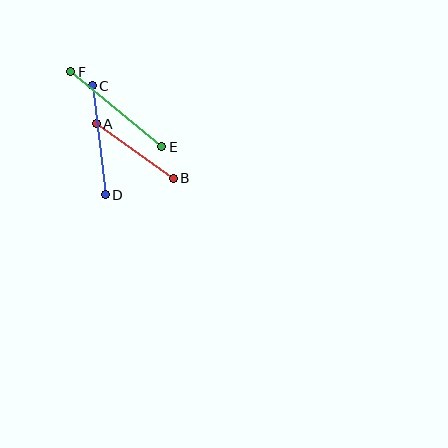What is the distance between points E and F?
The distance is approximately 118 pixels.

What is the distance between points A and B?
The distance is approximately 94 pixels.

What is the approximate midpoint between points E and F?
The midpoint is at approximately (116, 109) pixels.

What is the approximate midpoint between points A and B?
The midpoint is at approximately (135, 151) pixels.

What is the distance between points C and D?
The distance is approximately 110 pixels.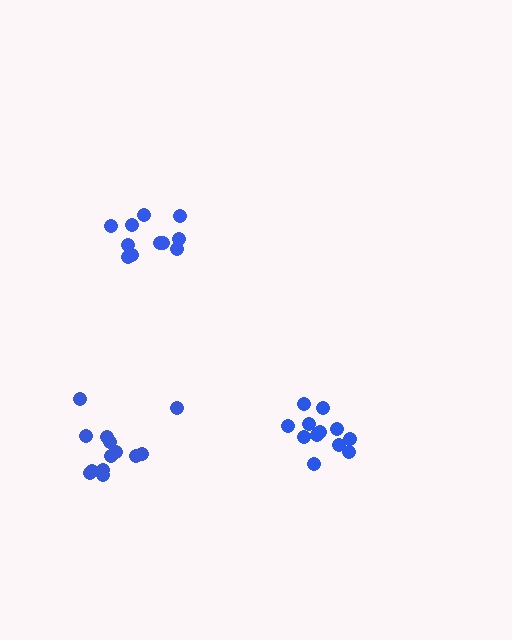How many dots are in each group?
Group 1: 12 dots, Group 2: 11 dots, Group 3: 14 dots (37 total).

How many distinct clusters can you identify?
There are 3 distinct clusters.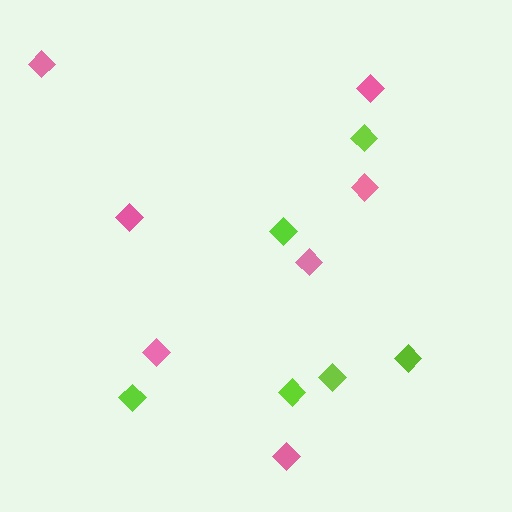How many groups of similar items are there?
There are 2 groups: one group of pink diamonds (7) and one group of lime diamonds (6).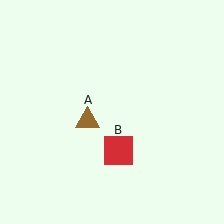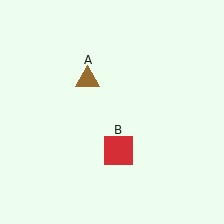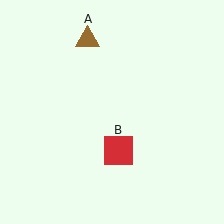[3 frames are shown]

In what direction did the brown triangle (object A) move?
The brown triangle (object A) moved up.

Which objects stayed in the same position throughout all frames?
Red square (object B) remained stationary.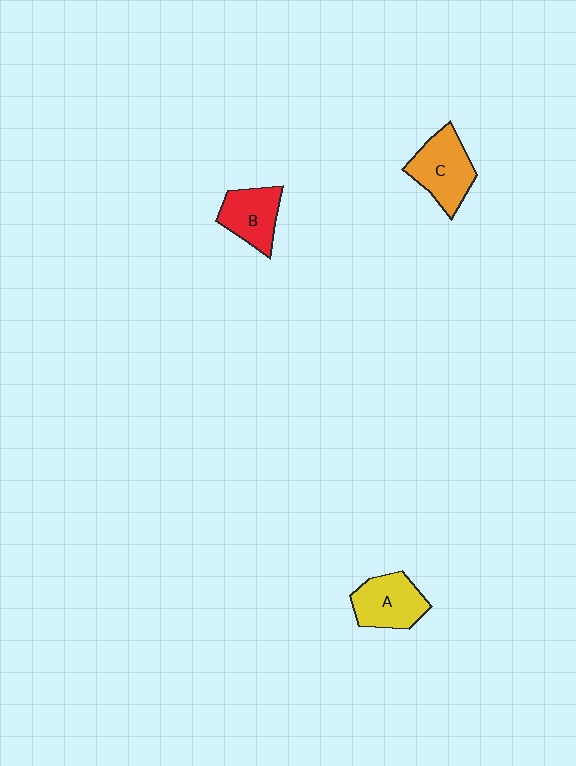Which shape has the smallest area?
Shape B (red).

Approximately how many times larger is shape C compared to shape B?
Approximately 1.2 times.